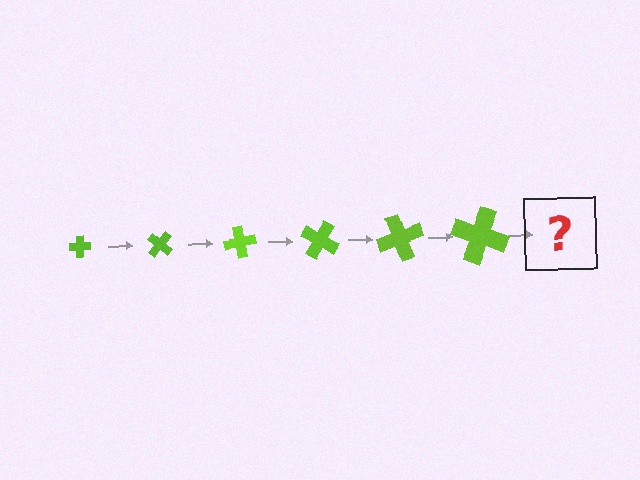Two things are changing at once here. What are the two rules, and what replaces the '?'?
The two rules are that the cross grows larger each step and it rotates 40 degrees each step. The '?' should be a cross, larger than the previous one and rotated 240 degrees from the start.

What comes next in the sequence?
The next element should be a cross, larger than the previous one and rotated 240 degrees from the start.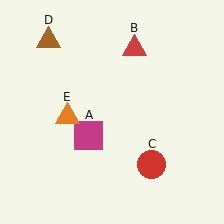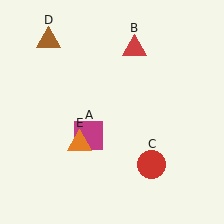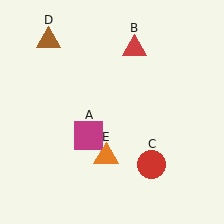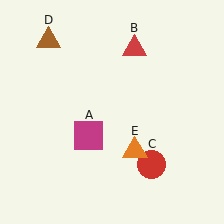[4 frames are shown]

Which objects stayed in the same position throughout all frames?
Magenta square (object A) and red triangle (object B) and red circle (object C) and brown triangle (object D) remained stationary.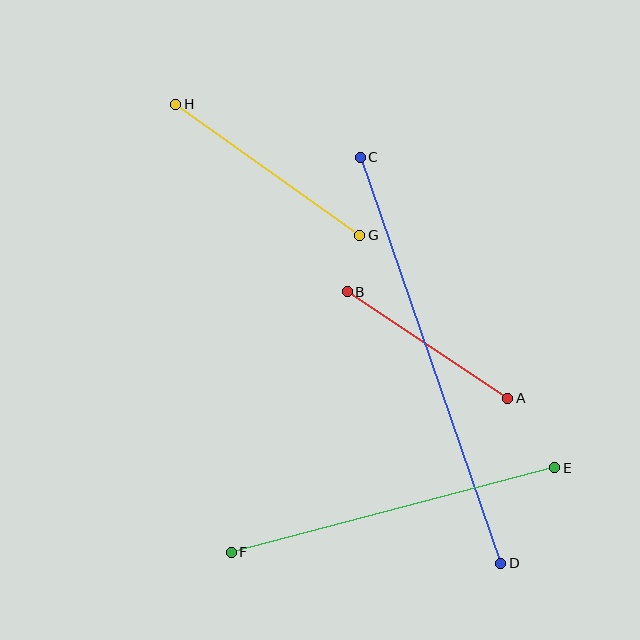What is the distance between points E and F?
The distance is approximately 335 pixels.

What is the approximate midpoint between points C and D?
The midpoint is at approximately (431, 360) pixels.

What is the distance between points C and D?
The distance is approximately 430 pixels.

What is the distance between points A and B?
The distance is approximately 193 pixels.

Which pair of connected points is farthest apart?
Points C and D are farthest apart.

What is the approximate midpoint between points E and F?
The midpoint is at approximately (393, 510) pixels.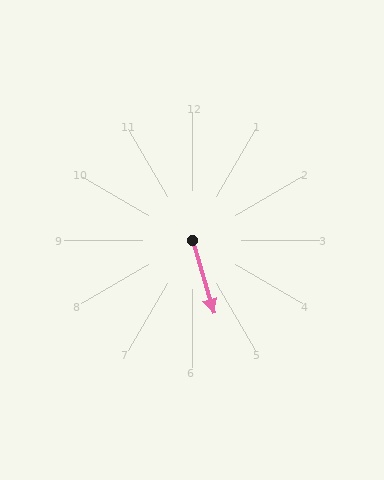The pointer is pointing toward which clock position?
Roughly 5 o'clock.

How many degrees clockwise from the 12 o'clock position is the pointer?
Approximately 164 degrees.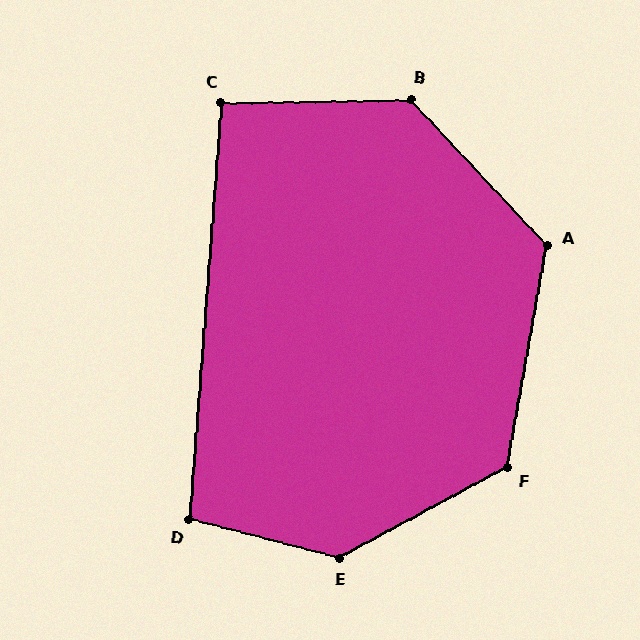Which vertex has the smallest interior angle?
C, at approximately 95 degrees.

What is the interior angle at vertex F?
Approximately 128 degrees (obtuse).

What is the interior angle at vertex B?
Approximately 132 degrees (obtuse).